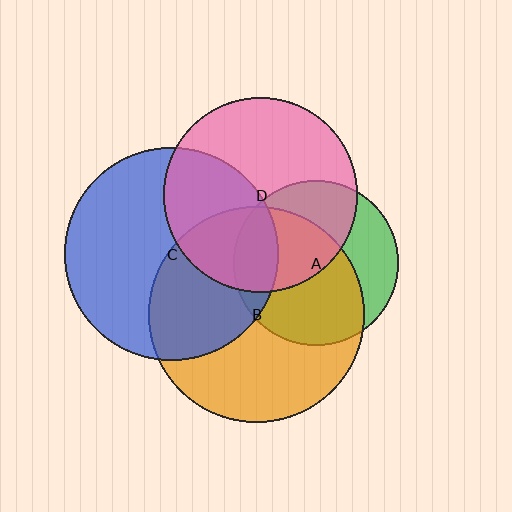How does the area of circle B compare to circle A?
Approximately 1.7 times.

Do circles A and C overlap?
Yes.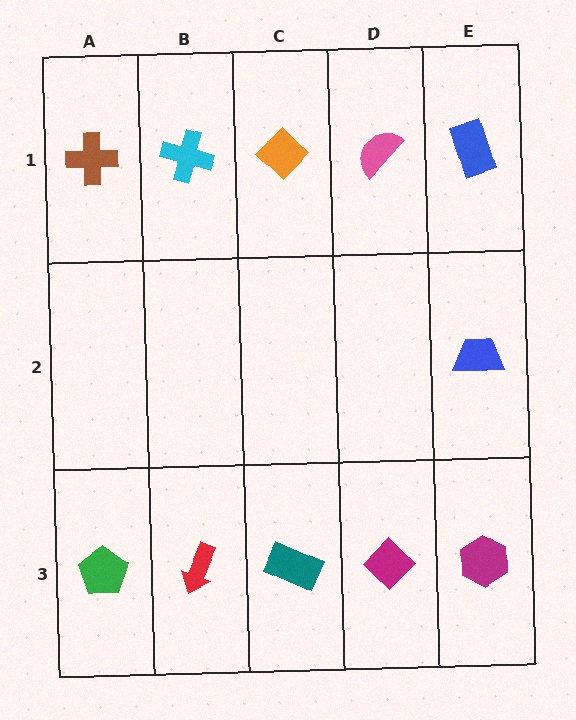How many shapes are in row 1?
5 shapes.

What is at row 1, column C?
An orange diamond.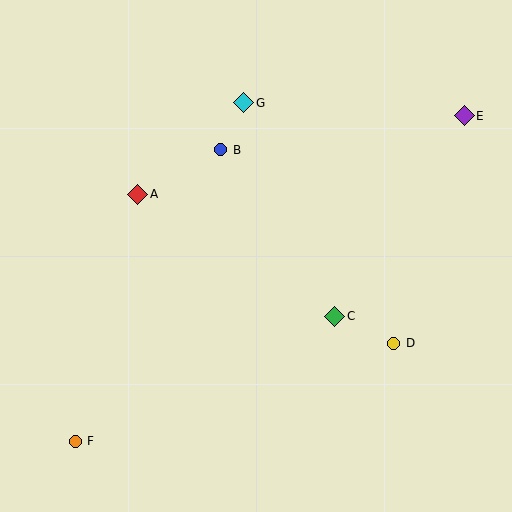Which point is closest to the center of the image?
Point C at (335, 316) is closest to the center.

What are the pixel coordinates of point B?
Point B is at (221, 150).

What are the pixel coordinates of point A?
Point A is at (138, 194).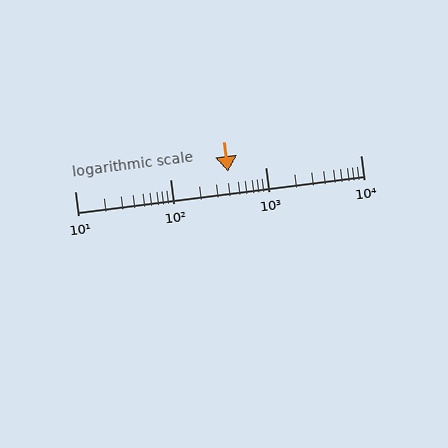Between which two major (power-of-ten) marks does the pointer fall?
The pointer is between 100 and 1000.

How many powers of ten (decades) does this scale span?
The scale spans 3 decades, from 10 to 10000.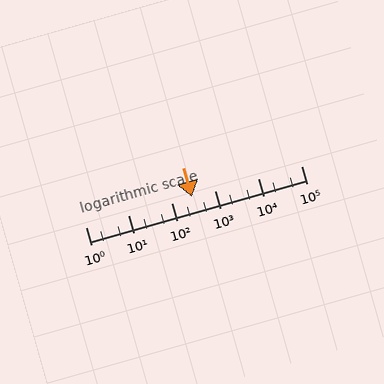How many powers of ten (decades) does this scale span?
The scale spans 5 decades, from 1 to 100000.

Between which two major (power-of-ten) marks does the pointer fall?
The pointer is between 100 and 1000.